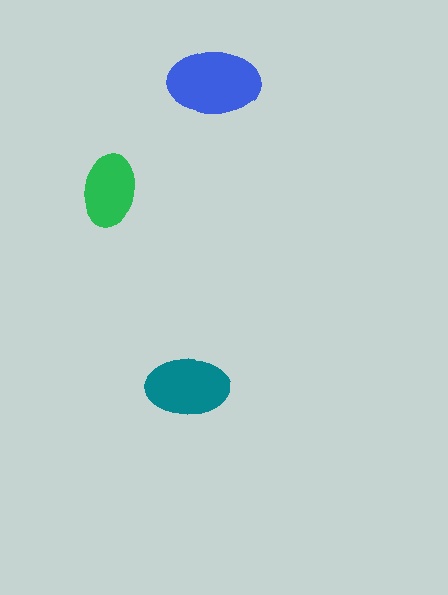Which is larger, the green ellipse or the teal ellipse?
The teal one.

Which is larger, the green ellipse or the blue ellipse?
The blue one.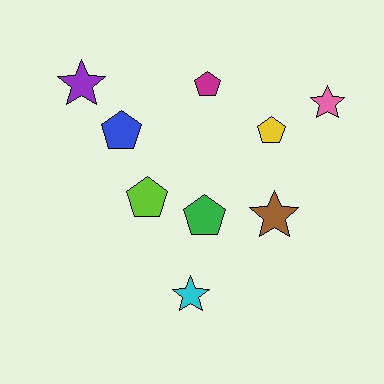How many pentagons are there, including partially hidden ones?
There are 5 pentagons.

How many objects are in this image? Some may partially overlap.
There are 9 objects.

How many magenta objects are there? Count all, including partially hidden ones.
There is 1 magenta object.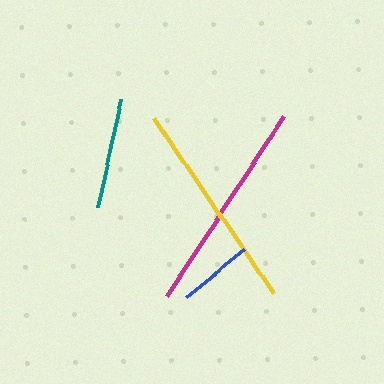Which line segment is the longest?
The magenta line is the longest at approximately 214 pixels.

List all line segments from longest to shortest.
From longest to shortest: magenta, yellow, teal, blue.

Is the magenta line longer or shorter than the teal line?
The magenta line is longer than the teal line.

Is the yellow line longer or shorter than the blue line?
The yellow line is longer than the blue line.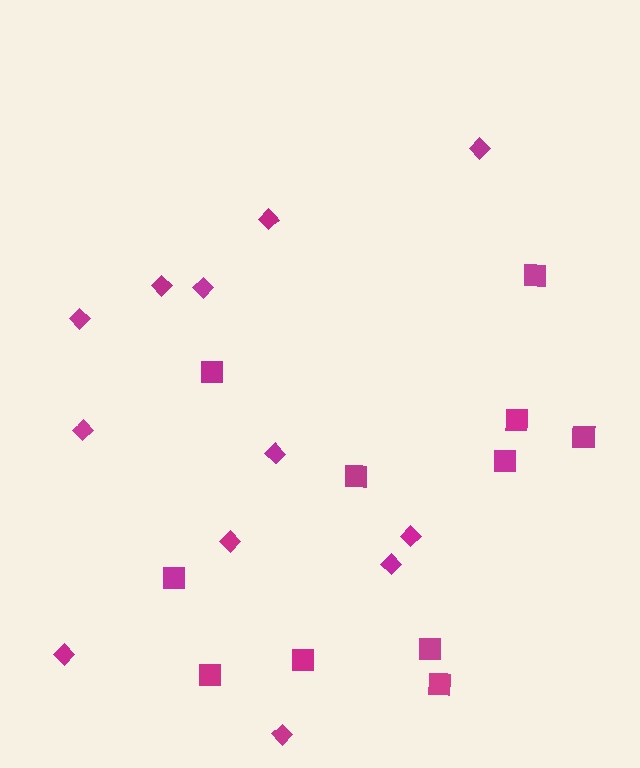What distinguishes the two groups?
There are 2 groups: one group of squares (11) and one group of diamonds (12).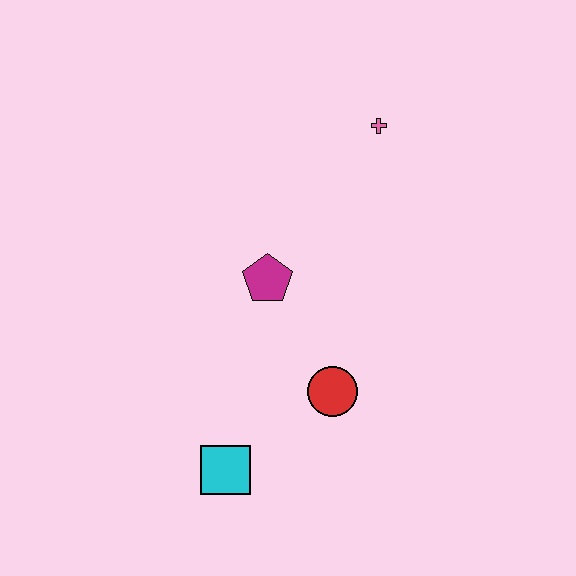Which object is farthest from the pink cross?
The cyan square is farthest from the pink cross.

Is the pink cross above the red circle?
Yes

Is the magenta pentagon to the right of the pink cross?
No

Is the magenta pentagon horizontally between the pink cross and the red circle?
No